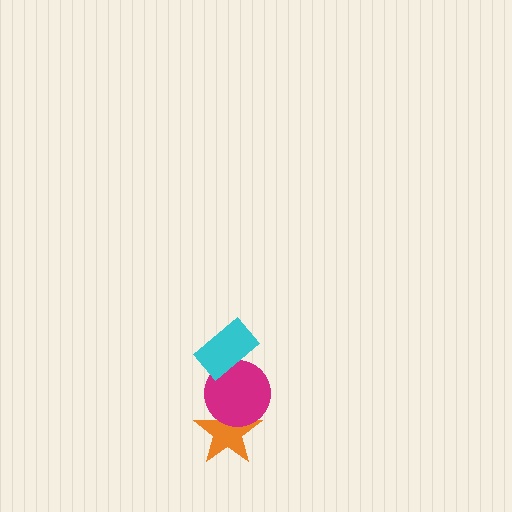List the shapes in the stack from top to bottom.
From top to bottom: the cyan rectangle, the magenta circle, the orange star.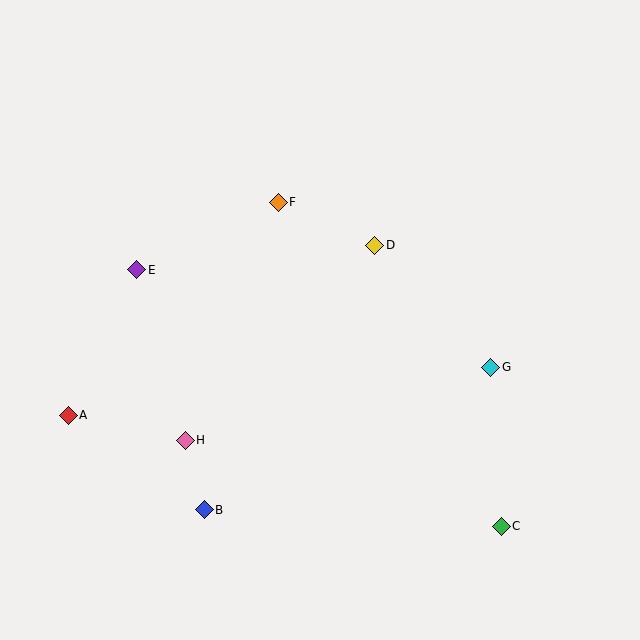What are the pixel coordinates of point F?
Point F is at (278, 202).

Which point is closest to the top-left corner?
Point E is closest to the top-left corner.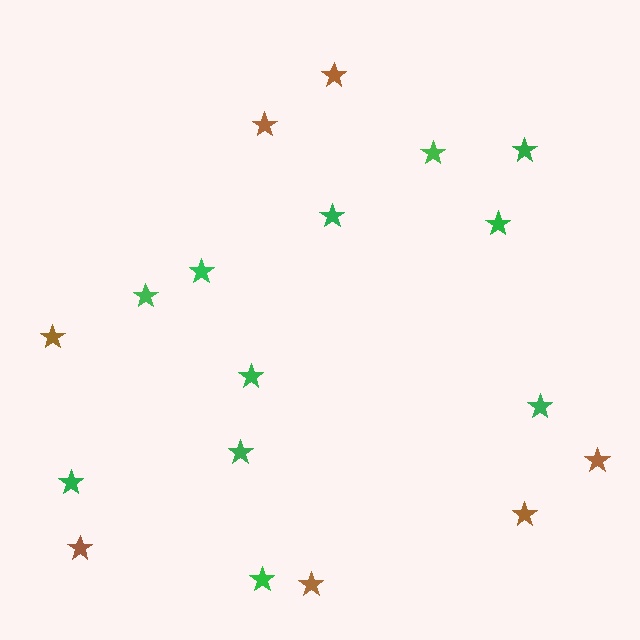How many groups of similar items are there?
There are 2 groups: one group of green stars (11) and one group of brown stars (7).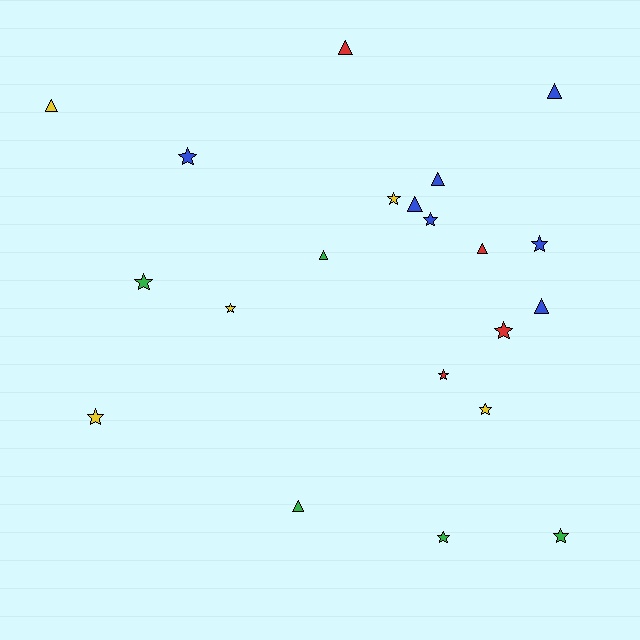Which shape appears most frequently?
Star, with 12 objects.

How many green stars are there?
There are 3 green stars.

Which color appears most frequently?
Blue, with 7 objects.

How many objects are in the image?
There are 21 objects.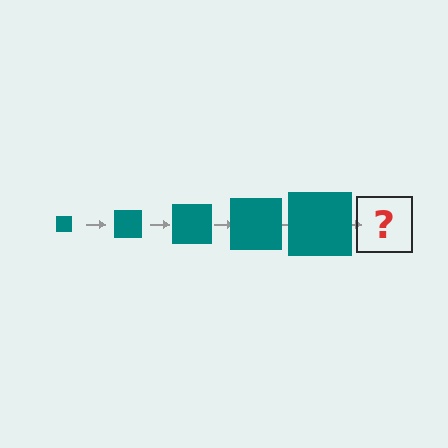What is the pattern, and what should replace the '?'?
The pattern is that the square gets progressively larger each step. The '?' should be a teal square, larger than the previous one.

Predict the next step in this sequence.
The next step is a teal square, larger than the previous one.